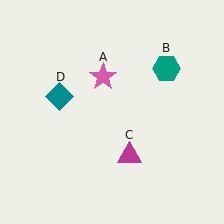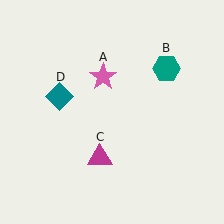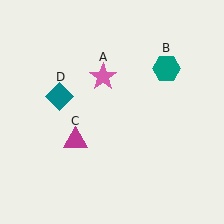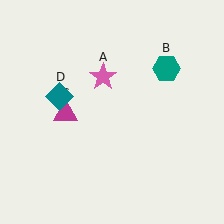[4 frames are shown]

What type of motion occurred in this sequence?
The magenta triangle (object C) rotated clockwise around the center of the scene.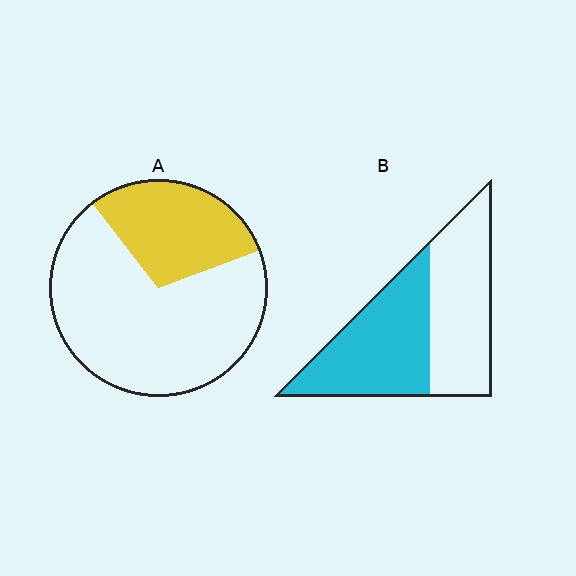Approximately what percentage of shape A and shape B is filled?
A is approximately 30% and B is approximately 50%.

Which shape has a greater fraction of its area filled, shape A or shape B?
Shape B.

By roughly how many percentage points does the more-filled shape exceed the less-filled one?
By roughly 20 percentage points (B over A).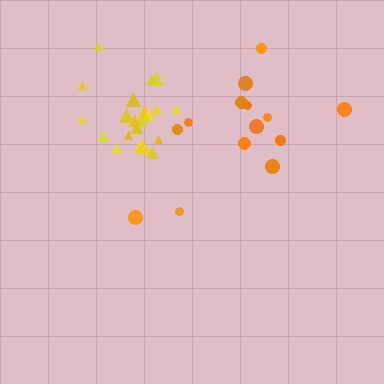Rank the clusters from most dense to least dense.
yellow, orange.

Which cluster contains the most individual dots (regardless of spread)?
Yellow (22).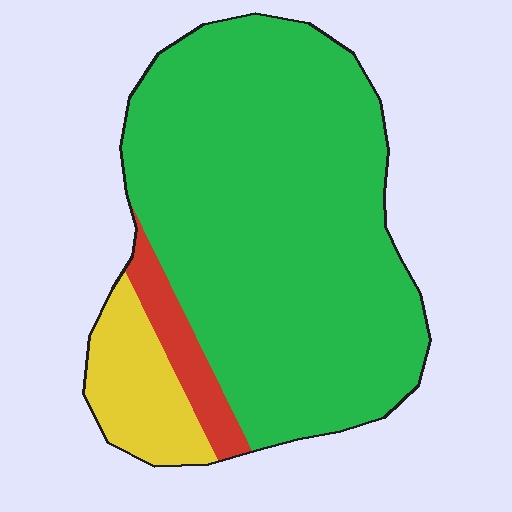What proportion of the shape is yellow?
Yellow covers about 10% of the shape.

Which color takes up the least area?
Red, at roughly 5%.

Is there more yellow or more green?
Green.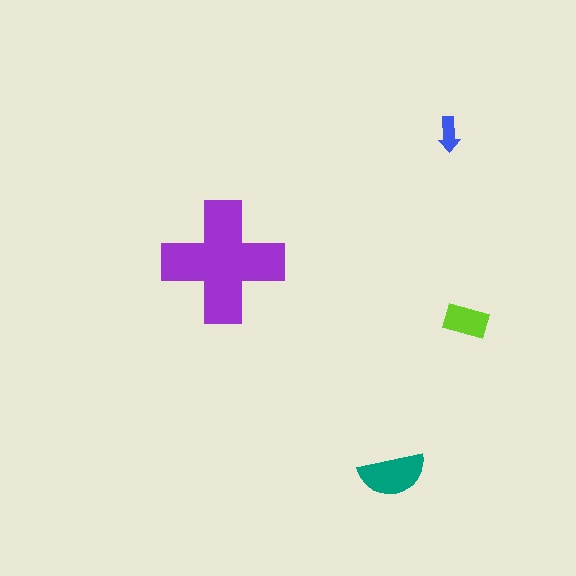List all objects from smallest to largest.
The blue arrow, the lime rectangle, the teal semicircle, the purple cross.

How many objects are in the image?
There are 4 objects in the image.